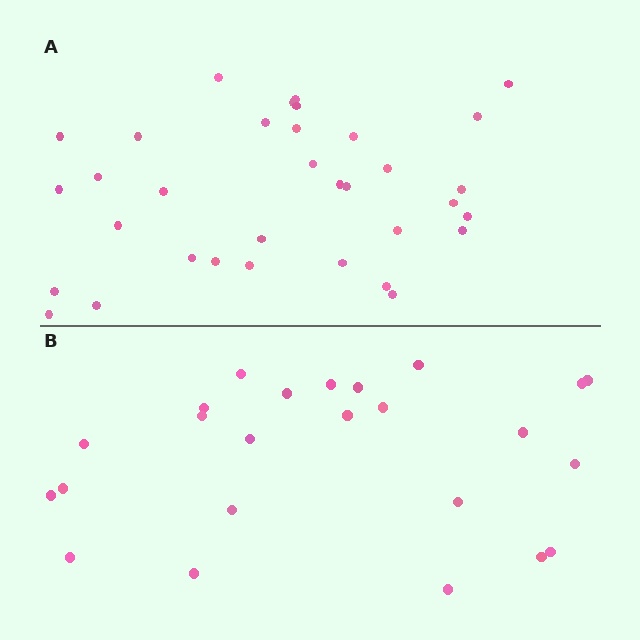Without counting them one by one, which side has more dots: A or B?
Region A (the top region) has more dots.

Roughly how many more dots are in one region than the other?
Region A has roughly 10 or so more dots than region B.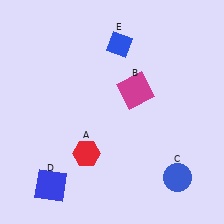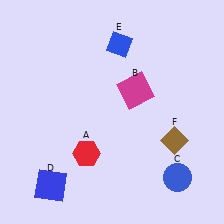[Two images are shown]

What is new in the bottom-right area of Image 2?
A brown diamond (F) was added in the bottom-right area of Image 2.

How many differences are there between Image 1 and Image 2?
There is 1 difference between the two images.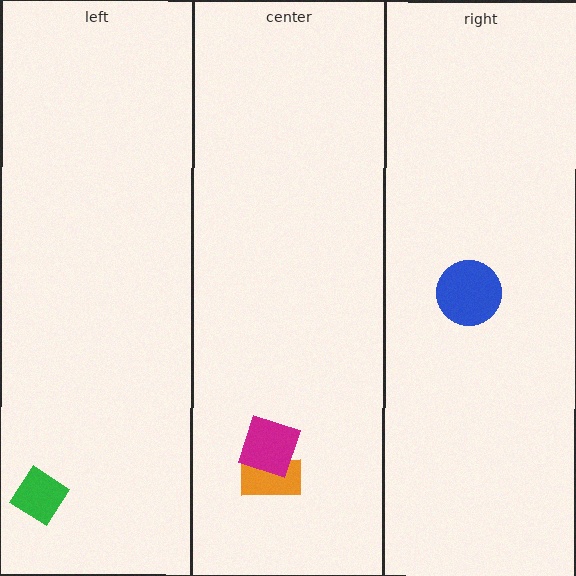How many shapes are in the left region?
1.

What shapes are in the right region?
The blue circle.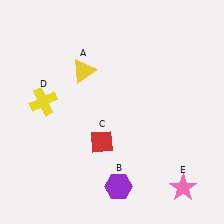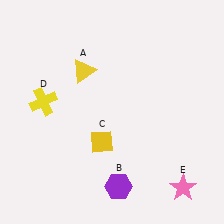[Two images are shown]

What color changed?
The diamond (C) changed from red in Image 1 to yellow in Image 2.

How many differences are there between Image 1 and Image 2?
There is 1 difference between the two images.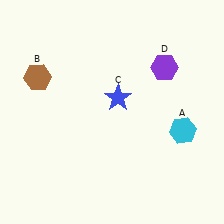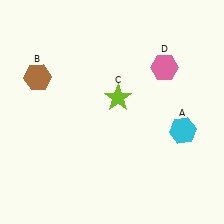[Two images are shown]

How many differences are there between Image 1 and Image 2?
There are 2 differences between the two images.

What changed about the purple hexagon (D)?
In Image 1, D is purple. In Image 2, it changed to pink.